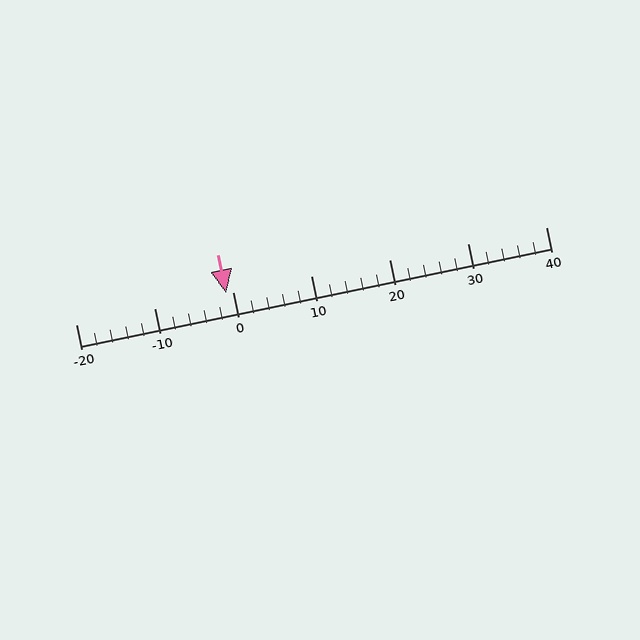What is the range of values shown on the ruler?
The ruler shows values from -20 to 40.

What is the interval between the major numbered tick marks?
The major tick marks are spaced 10 units apart.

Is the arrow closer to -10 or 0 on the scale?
The arrow is closer to 0.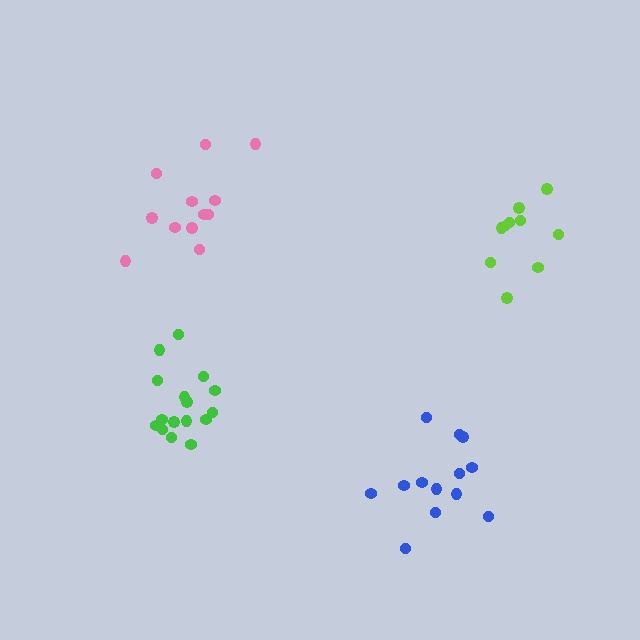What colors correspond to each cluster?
The clusters are colored: blue, pink, green, lime.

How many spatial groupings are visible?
There are 4 spatial groupings.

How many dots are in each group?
Group 1: 13 dots, Group 2: 12 dots, Group 3: 16 dots, Group 4: 10 dots (51 total).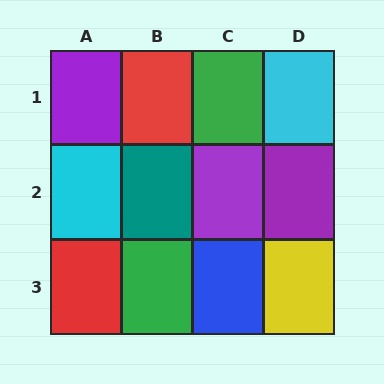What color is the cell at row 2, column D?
Purple.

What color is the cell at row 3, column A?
Red.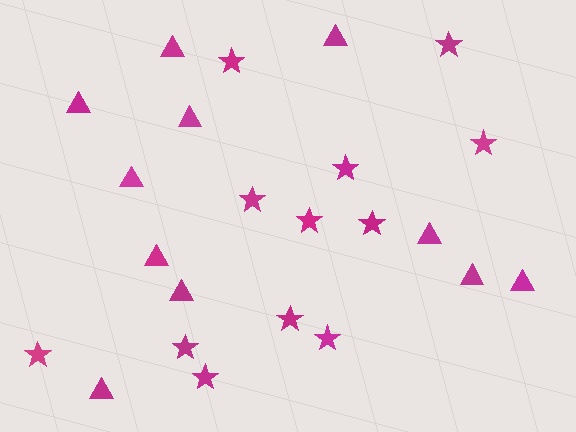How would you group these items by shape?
There are 2 groups: one group of triangles (11) and one group of stars (12).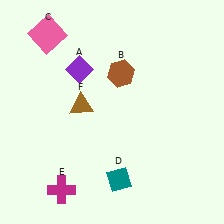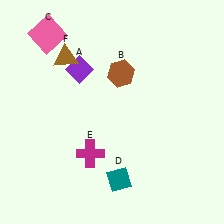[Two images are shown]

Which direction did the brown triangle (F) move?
The brown triangle (F) moved up.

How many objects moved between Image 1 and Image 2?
2 objects moved between the two images.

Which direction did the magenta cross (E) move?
The magenta cross (E) moved up.